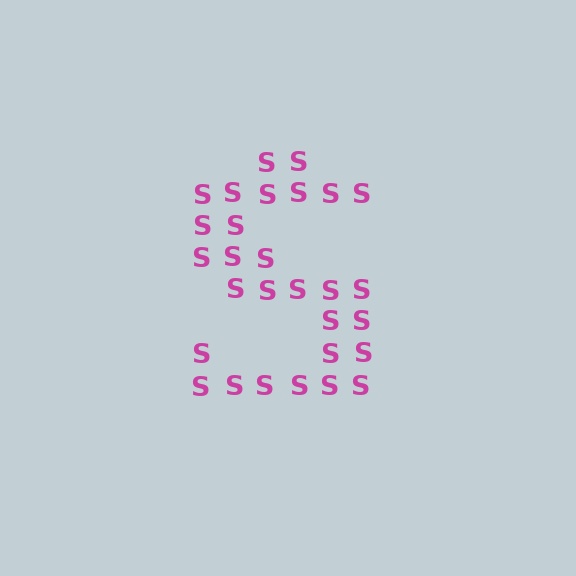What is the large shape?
The large shape is the letter S.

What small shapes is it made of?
It is made of small letter S's.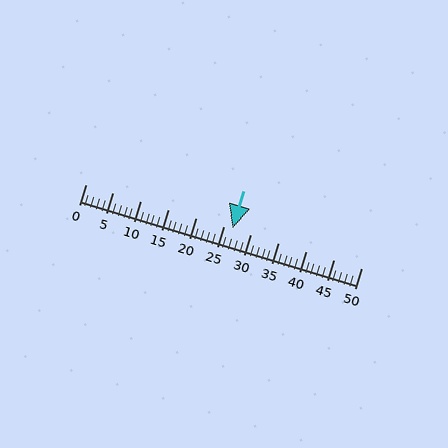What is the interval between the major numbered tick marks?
The major tick marks are spaced 5 units apart.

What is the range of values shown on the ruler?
The ruler shows values from 0 to 50.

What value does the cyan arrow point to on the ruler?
The cyan arrow points to approximately 27.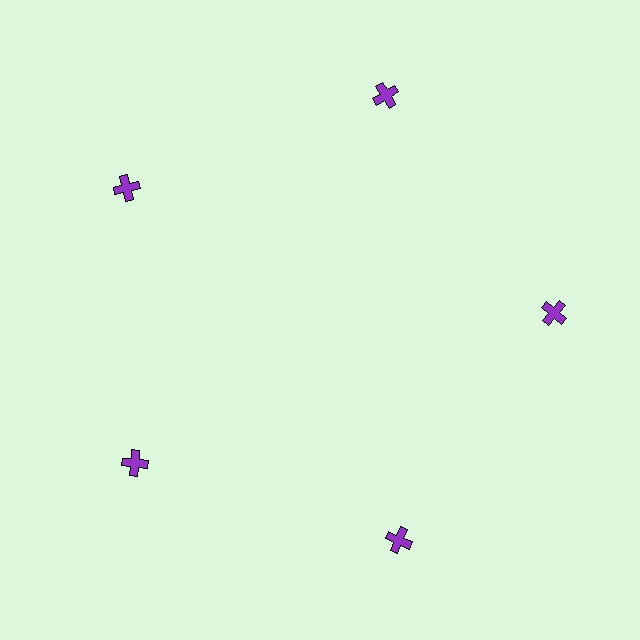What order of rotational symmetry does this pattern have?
This pattern has 5-fold rotational symmetry.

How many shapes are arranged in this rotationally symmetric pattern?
There are 5 shapes, arranged in 5 groups of 1.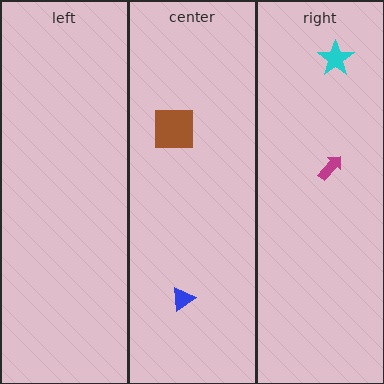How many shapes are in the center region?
2.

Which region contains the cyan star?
The right region.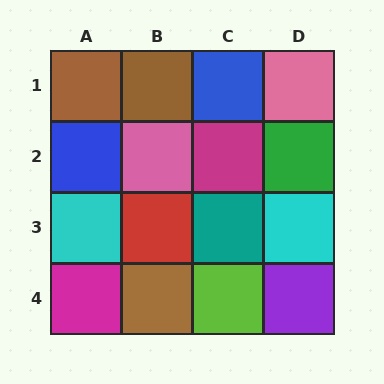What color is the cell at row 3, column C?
Teal.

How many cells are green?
1 cell is green.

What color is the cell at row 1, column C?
Blue.